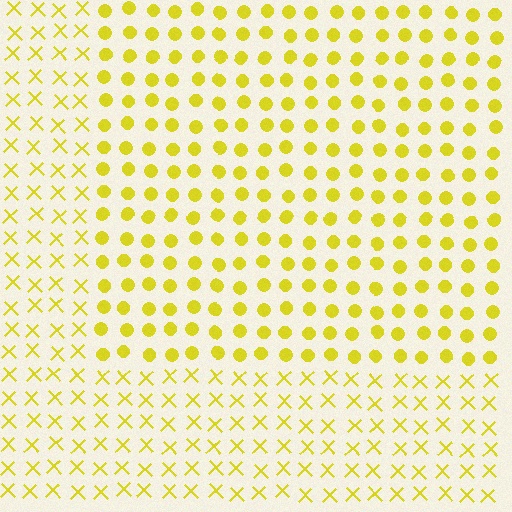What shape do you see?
I see a rectangle.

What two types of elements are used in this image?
The image uses circles inside the rectangle region and X marks outside it.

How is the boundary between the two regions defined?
The boundary is defined by a change in element shape: circles inside vs. X marks outside. All elements share the same color and spacing.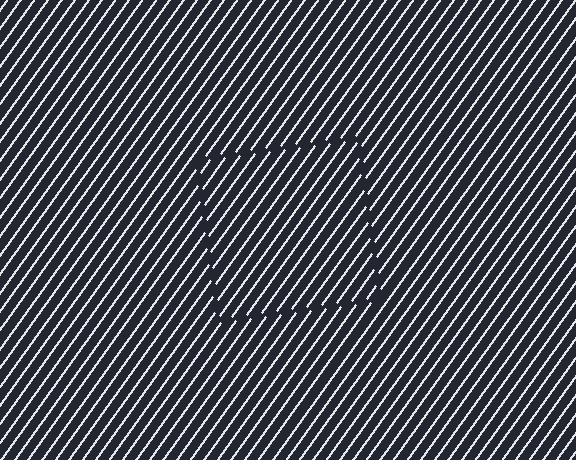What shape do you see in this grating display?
An illusory square. The interior of the shape contains the same grating, shifted by half a period — the contour is defined by the phase discontinuity where line-ends from the inner and outer gratings abut.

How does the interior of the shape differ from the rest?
The interior of the shape contains the same grating, shifted by half a period — the contour is defined by the phase discontinuity where line-ends from the inner and outer gratings abut.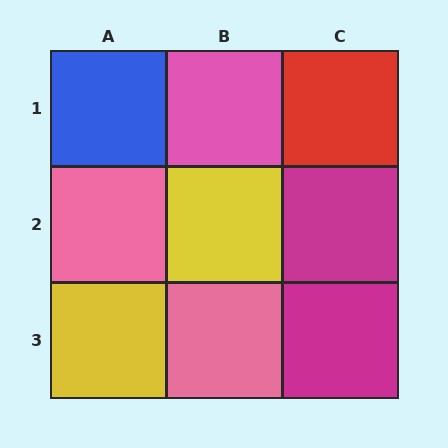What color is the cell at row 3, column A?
Yellow.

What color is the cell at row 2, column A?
Pink.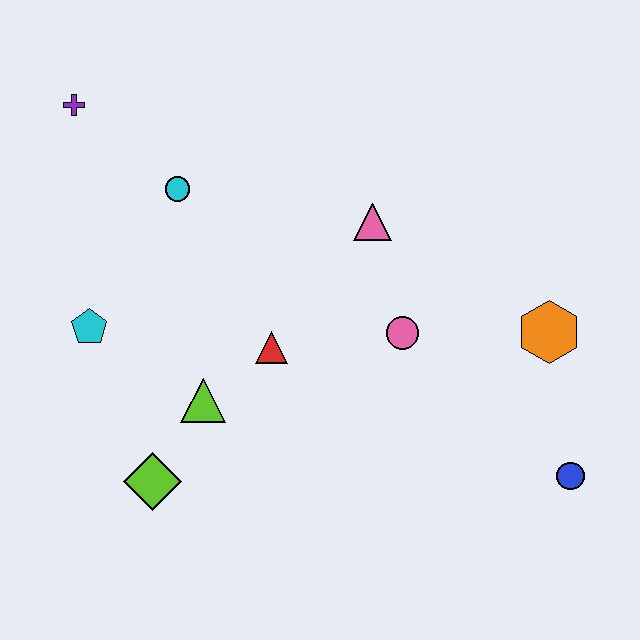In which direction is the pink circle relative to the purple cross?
The pink circle is to the right of the purple cross.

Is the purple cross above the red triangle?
Yes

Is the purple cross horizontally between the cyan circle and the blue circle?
No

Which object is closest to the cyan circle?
The purple cross is closest to the cyan circle.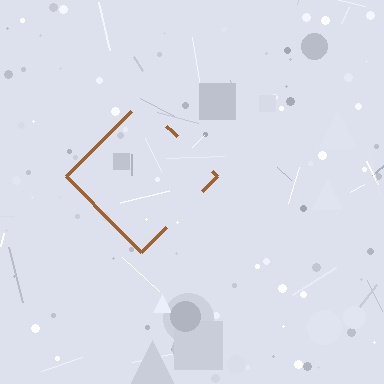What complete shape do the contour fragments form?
The contour fragments form a diamond.